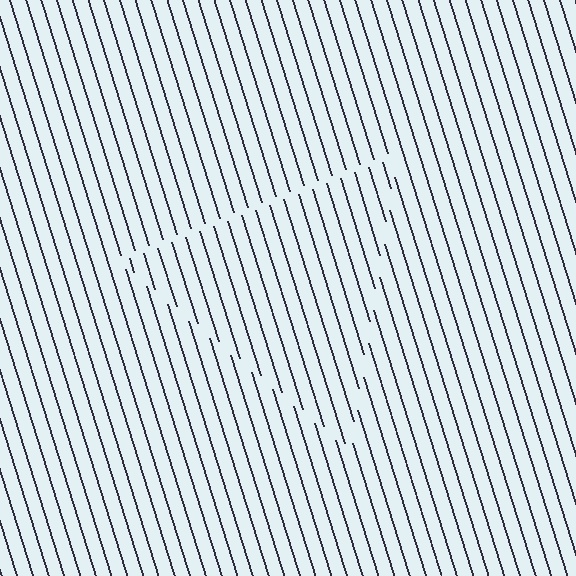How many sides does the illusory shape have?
3 sides — the line-ends trace a triangle.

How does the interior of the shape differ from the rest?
The interior of the shape contains the same grating, shifted by half a period — the contour is defined by the phase discontinuity where line-ends from the inner and outer gratings abut.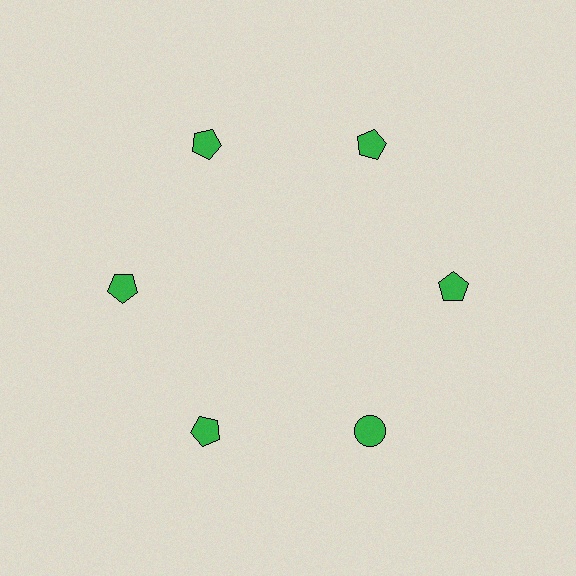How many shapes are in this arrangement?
There are 6 shapes arranged in a ring pattern.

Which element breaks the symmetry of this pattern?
The green circle at roughly the 5 o'clock position breaks the symmetry. All other shapes are green pentagons.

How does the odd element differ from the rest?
It has a different shape: circle instead of pentagon.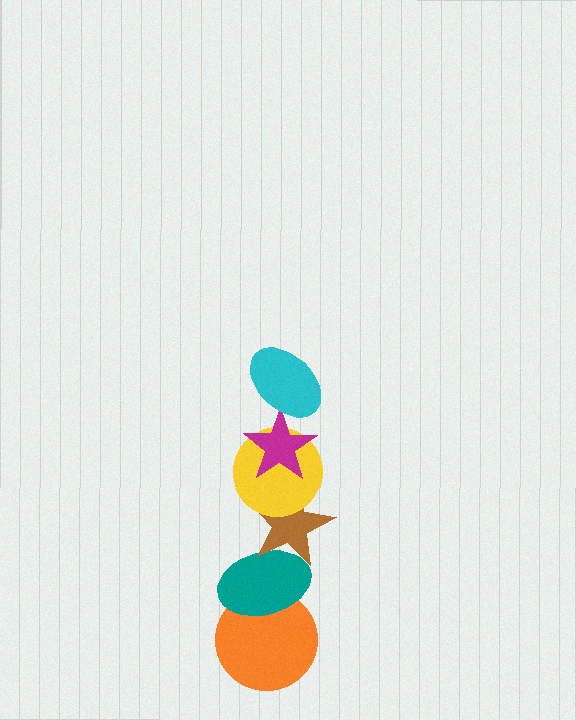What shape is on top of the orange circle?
The teal ellipse is on top of the orange circle.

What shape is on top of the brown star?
The yellow circle is on top of the brown star.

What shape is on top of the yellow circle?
The magenta star is on top of the yellow circle.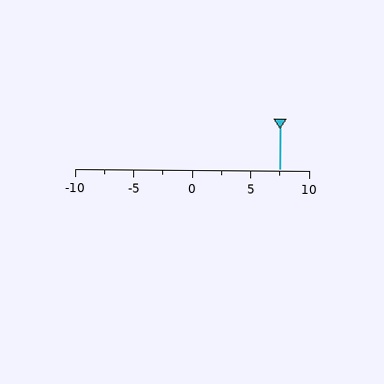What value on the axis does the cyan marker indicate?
The marker indicates approximately 7.5.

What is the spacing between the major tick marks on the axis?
The major ticks are spaced 5 apart.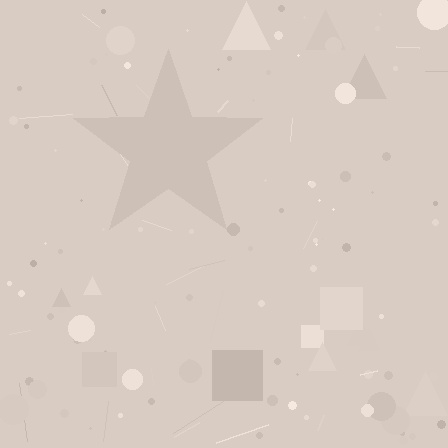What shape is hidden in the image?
A star is hidden in the image.